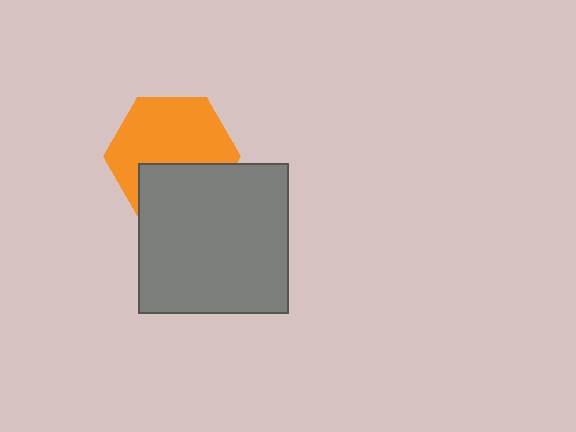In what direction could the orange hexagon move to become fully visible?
The orange hexagon could move up. That would shift it out from behind the gray square entirely.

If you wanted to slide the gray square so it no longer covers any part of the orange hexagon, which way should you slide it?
Slide it down — that is the most direct way to separate the two shapes.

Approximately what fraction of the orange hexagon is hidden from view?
Roughly 36% of the orange hexagon is hidden behind the gray square.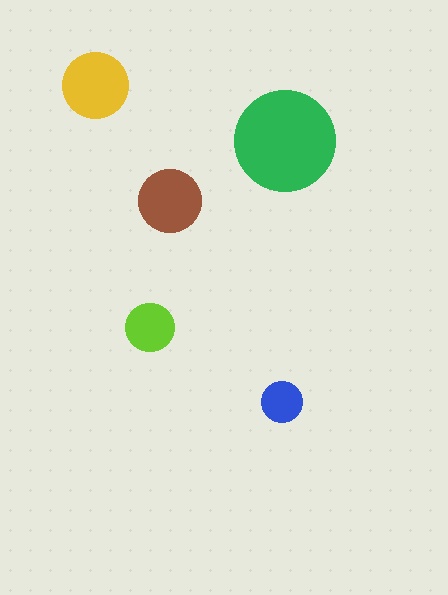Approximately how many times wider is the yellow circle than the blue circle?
About 1.5 times wider.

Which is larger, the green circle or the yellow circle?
The green one.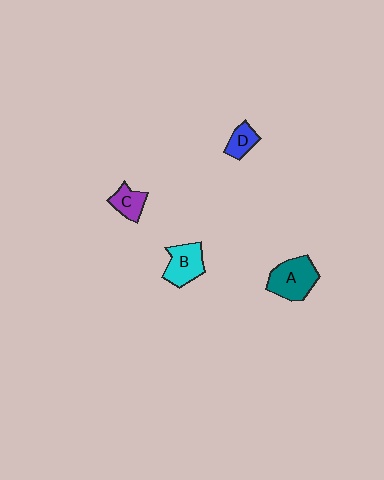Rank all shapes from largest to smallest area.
From largest to smallest: A (teal), B (cyan), C (purple), D (blue).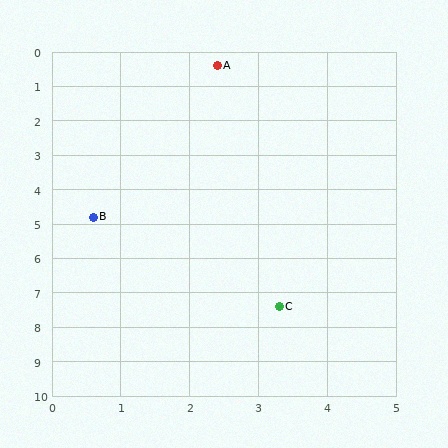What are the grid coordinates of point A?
Point A is at approximately (2.4, 0.4).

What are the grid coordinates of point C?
Point C is at approximately (3.3, 7.4).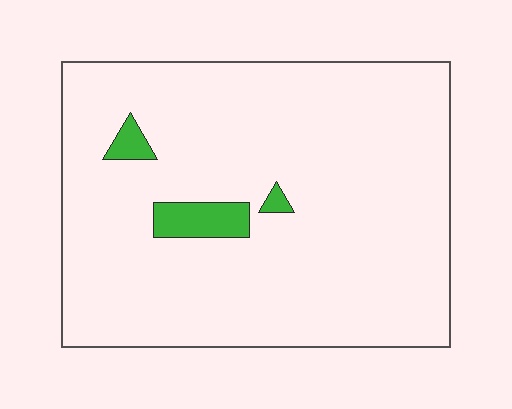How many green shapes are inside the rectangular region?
3.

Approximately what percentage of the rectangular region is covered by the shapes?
Approximately 5%.